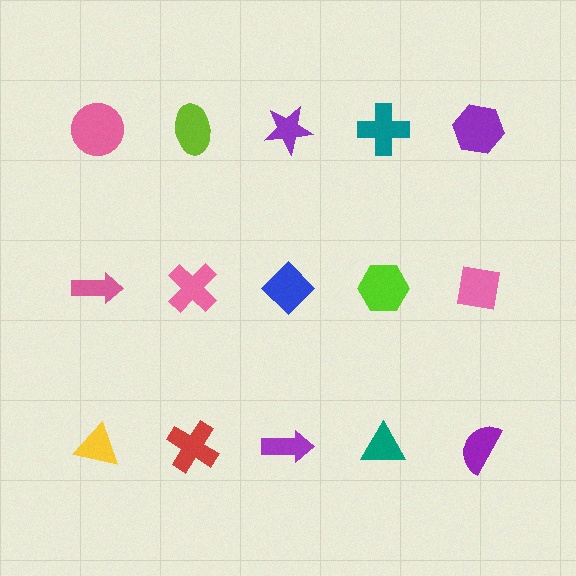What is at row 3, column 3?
A purple arrow.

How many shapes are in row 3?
5 shapes.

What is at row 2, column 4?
A lime hexagon.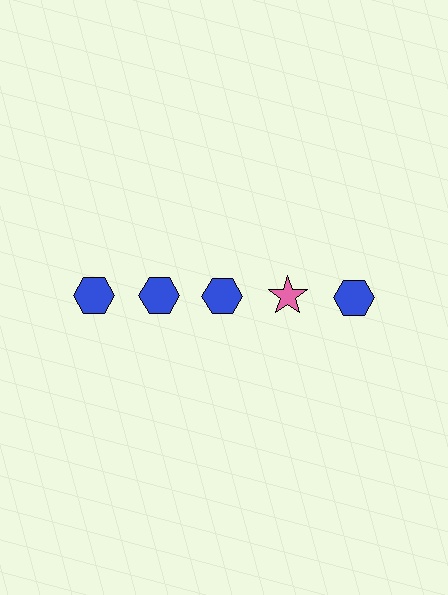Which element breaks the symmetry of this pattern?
The pink star in the top row, second from right column breaks the symmetry. All other shapes are blue hexagons.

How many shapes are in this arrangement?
There are 5 shapes arranged in a grid pattern.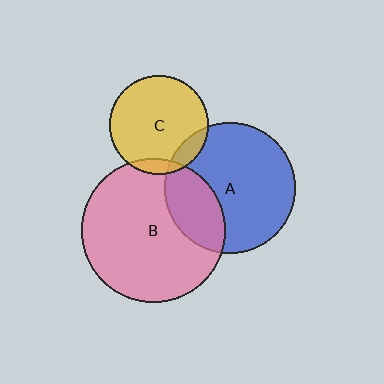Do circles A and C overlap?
Yes.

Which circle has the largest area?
Circle B (pink).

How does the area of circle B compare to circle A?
Approximately 1.2 times.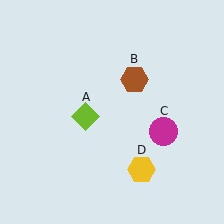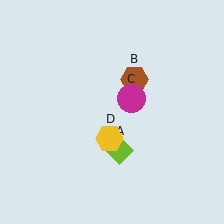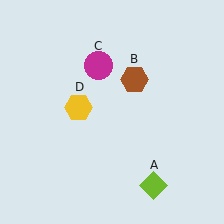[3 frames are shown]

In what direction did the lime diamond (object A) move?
The lime diamond (object A) moved down and to the right.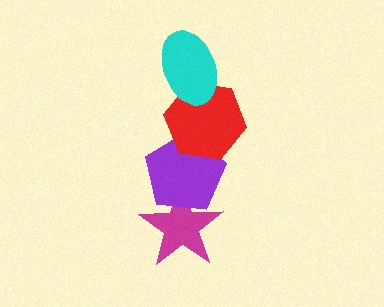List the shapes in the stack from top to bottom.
From top to bottom: the cyan ellipse, the red hexagon, the purple pentagon, the magenta star.